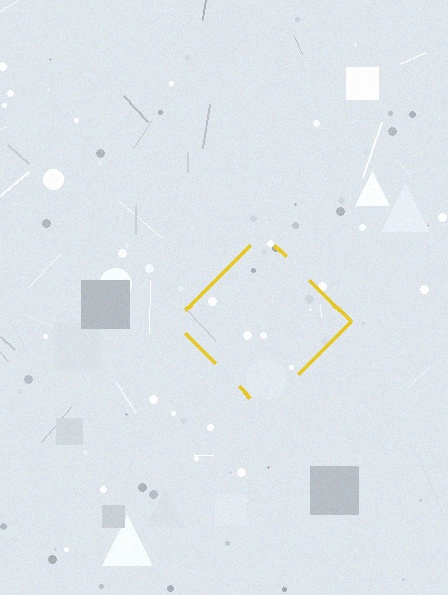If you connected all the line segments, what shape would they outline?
They would outline a diamond.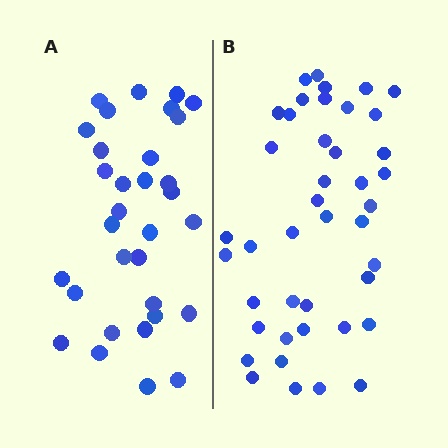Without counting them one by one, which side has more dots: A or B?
Region B (the right region) has more dots.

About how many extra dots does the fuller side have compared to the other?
Region B has roughly 10 or so more dots than region A.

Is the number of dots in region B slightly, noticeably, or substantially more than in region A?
Region B has noticeably more, but not dramatically so. The ratio is roughly 1.3 to 1.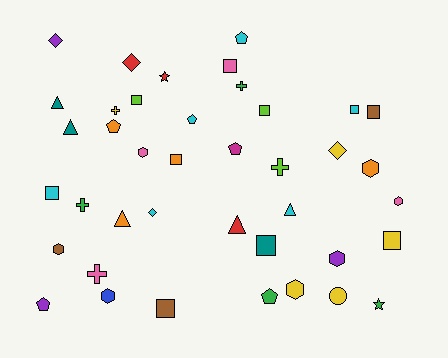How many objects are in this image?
There are 40 objects.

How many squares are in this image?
There are 10 squares.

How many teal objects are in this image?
There are 3 teal objects.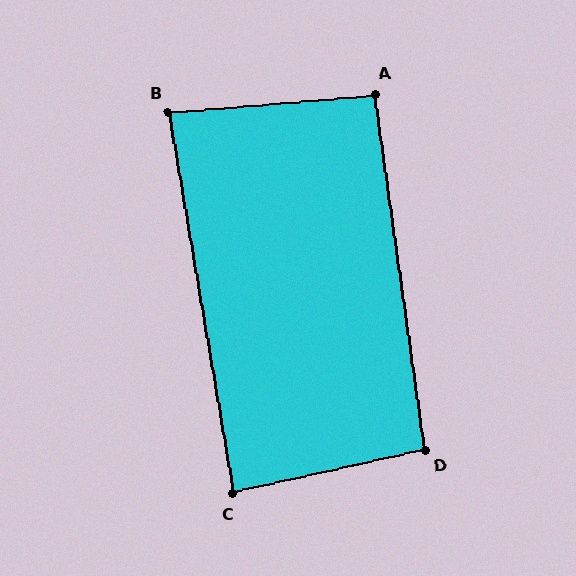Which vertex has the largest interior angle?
D, at approximately 95 degrees.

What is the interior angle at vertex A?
Approximately 93 degrees (approximately right).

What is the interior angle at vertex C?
Approximately 87 degrees (approximately right).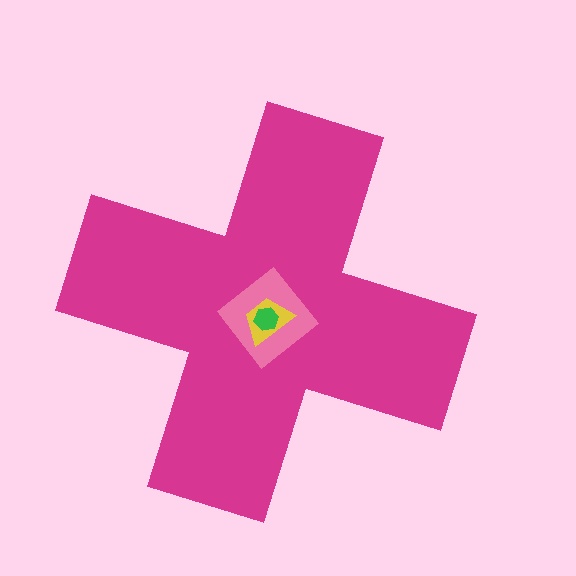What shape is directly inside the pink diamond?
The yellow trapezoid.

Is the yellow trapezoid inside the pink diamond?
Yes.